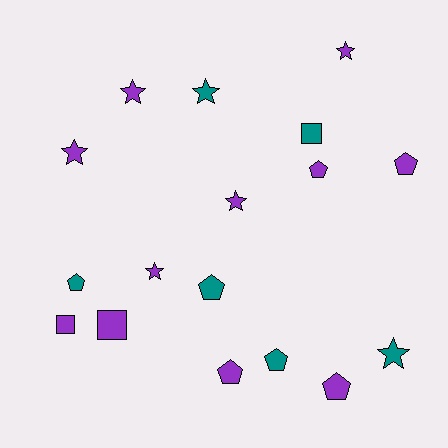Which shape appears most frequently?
Pentagon, with 7 objects.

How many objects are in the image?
There are 17 objects.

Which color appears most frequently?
Purple, with 11 objects.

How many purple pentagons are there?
There are 4 purple pentagons.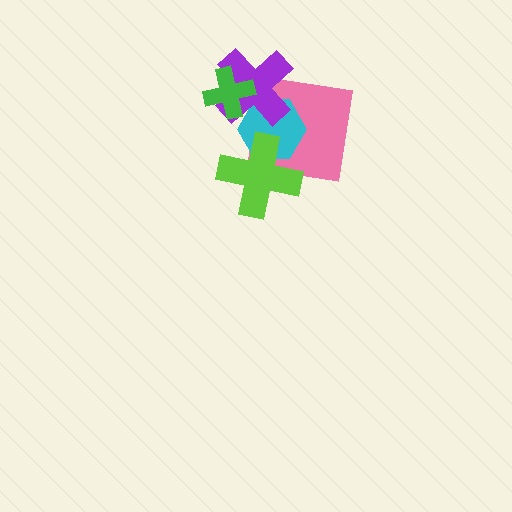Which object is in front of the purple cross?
The green cross is in front of the purple cross.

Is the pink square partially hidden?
Yes, it is partially covered by another shape.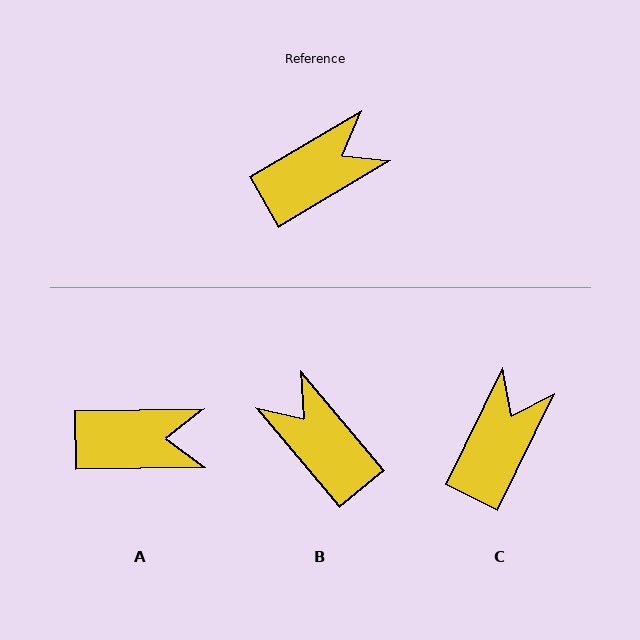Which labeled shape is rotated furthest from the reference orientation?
B, about 99 degrees away.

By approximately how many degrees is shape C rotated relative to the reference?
Approximately 33 degrees counter-clockwise.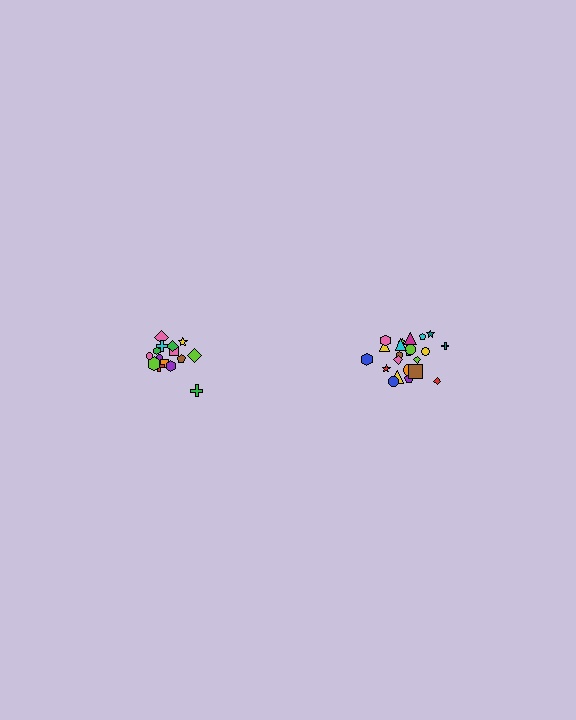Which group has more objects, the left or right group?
The right group.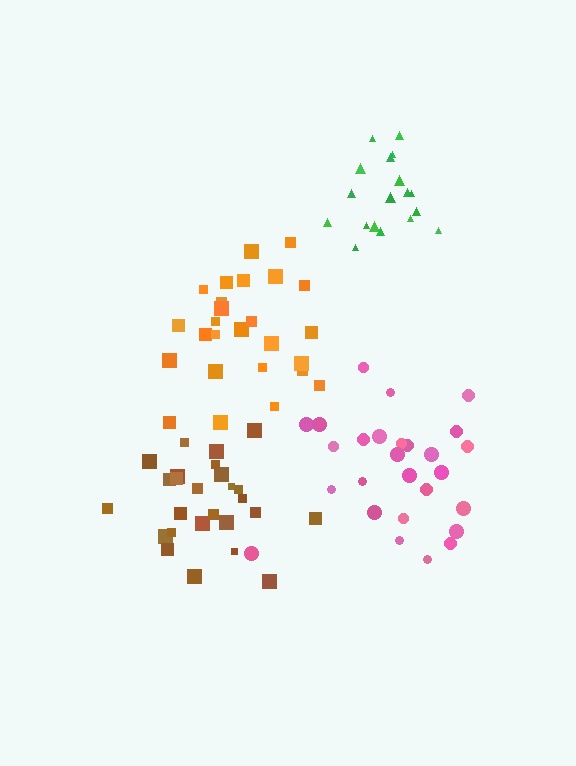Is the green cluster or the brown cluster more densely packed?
Brown.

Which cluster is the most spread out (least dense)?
Orange.